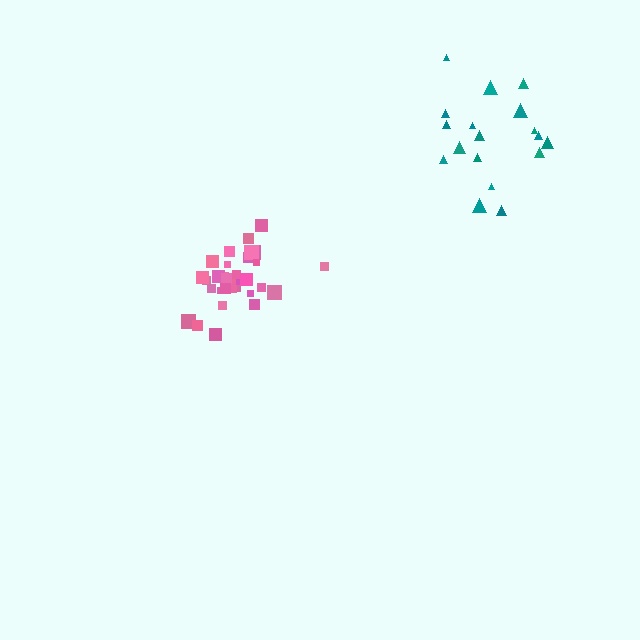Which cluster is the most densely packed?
Pink.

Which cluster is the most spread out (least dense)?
Teal.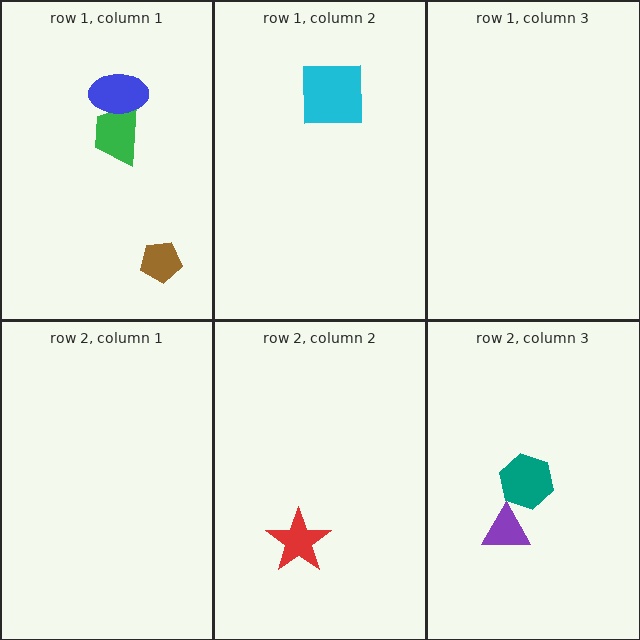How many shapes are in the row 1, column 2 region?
1.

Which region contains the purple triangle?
The row 2, column 3 region.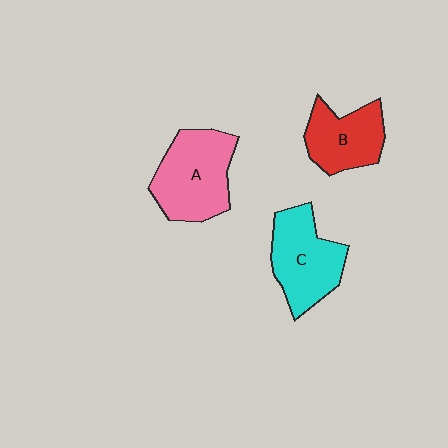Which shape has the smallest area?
Shape B (red).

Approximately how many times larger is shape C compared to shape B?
Approximately 1.2 times.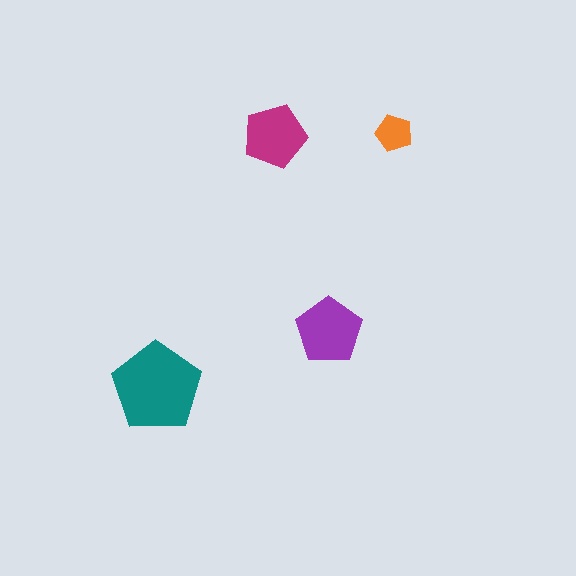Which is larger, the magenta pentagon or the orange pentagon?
The magenta one.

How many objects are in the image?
There are 4 objects in the image.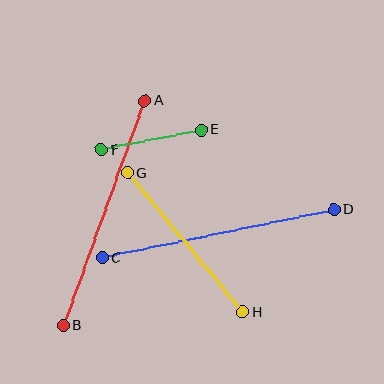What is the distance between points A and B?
The distance is approximately 239 pixels.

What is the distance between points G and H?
The distance is approximately 181 pixels.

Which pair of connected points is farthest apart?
Points A and B are farthest apart.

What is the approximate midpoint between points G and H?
The midpoint is at approximately (185, 243) pixels.